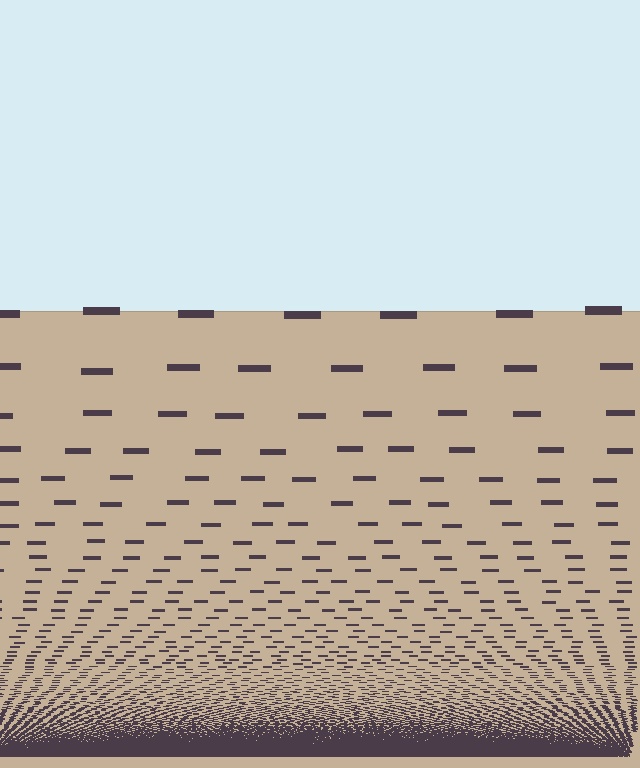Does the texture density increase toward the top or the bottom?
Density increases toward the bottom.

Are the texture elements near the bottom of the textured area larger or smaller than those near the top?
Smaller. The gradient is inverted — elements near the bottom are smaller and denser.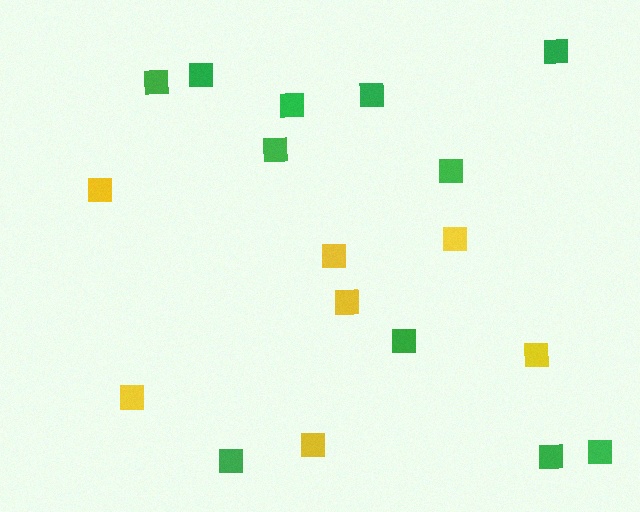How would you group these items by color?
There are 2 groups: one group of yellow squares (7) and one group of green squares (11).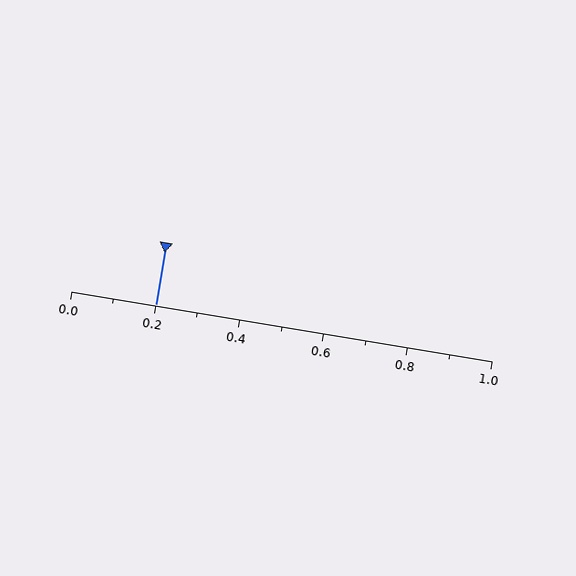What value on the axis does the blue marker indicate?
The marker indicates approximately 0.2.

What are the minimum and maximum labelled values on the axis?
The axis runs from 0.0 to 1.0.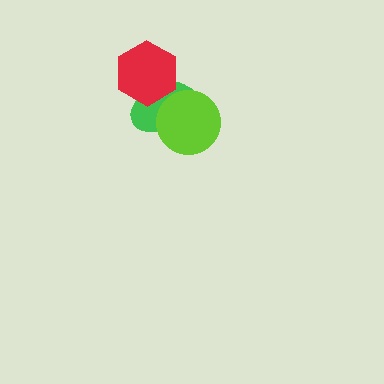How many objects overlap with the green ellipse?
2 objects overlap with the green ellipse.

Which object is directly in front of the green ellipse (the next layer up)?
The lime circle is directly in front of the green ellipse.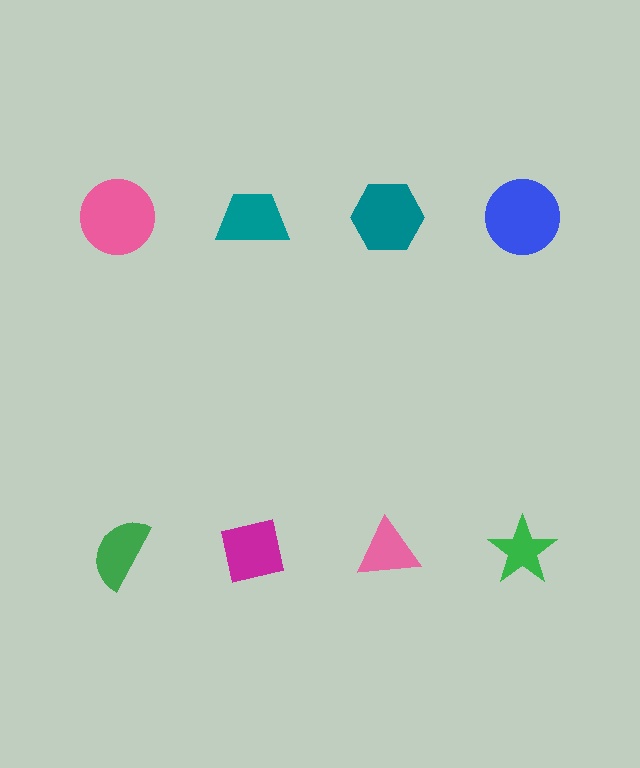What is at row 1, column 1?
A pink circle.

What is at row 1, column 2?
A teal trapezoid.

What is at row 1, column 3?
A teal hexagon.